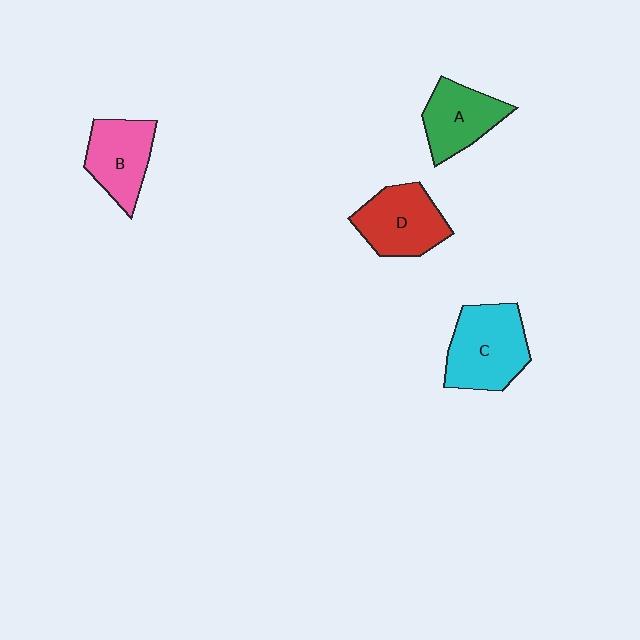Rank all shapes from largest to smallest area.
From largest to smallest: C (cyan), D (red), B (pink), A (green).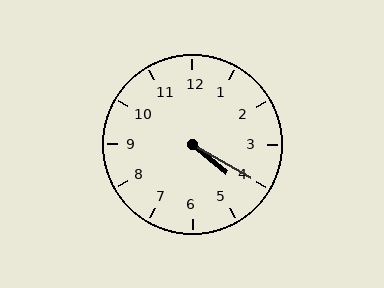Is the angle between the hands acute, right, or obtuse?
It is acute.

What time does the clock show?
4:20.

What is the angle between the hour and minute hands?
Approximately 10 degrees.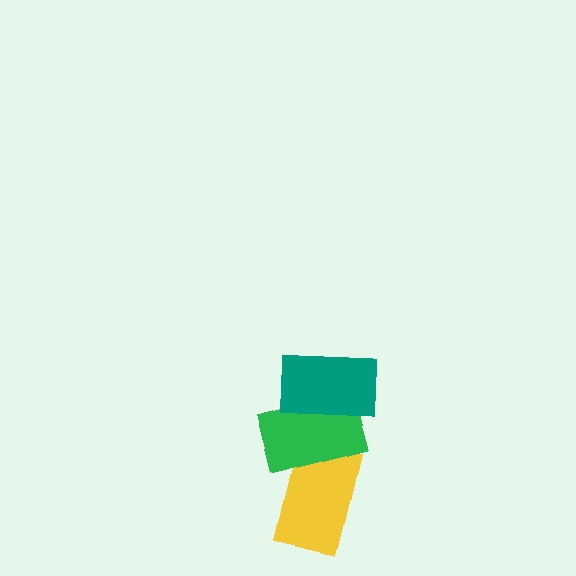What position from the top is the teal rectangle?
The teal rectangle is 1st from the top.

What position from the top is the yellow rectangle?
The yellow rectangle is 3rd from the top.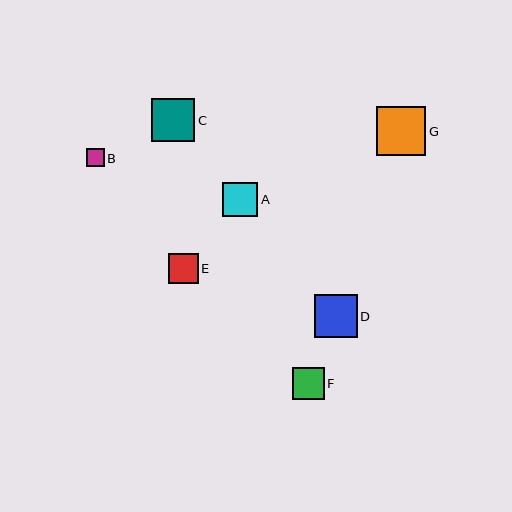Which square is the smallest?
Square B is the smallest with a size of approximately 17 pixels.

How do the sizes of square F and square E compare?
Square F and square E are approximately the same size.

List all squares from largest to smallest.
From largest to smallest: G, C, D, A, F, E, B.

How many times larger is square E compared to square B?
Square E is approximately 1.7 times the size of square B.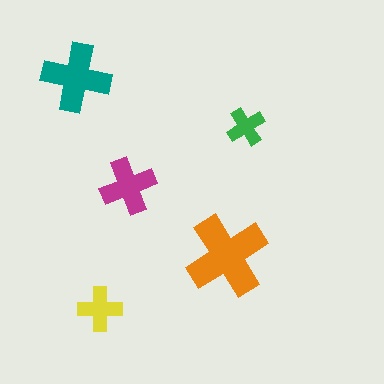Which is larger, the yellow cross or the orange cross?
The orange one.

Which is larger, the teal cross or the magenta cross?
The teal one.